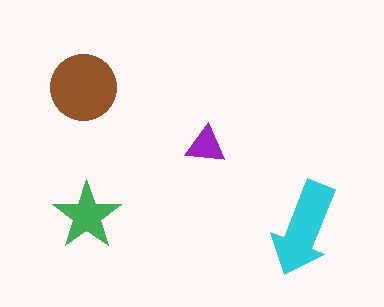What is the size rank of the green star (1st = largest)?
3rd.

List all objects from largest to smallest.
The brown circle, the cyan arrow, the green star, the purple triangle.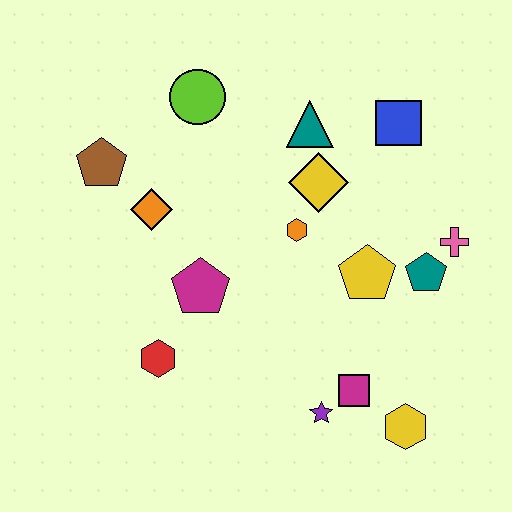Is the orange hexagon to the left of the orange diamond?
No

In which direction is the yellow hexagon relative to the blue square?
The yellow hexagon is below the blue square.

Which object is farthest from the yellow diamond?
The yellow hexagon is farthest from the yellow diamond.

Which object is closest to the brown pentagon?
The orange diamond is closest to the brown pentagon.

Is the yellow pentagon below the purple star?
No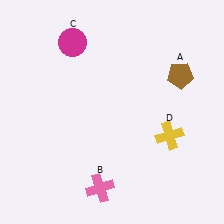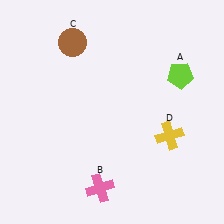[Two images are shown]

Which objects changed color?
A changed from brown to lime. C changed from magenta to brown.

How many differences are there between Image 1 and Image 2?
There are 2 differences between the two images.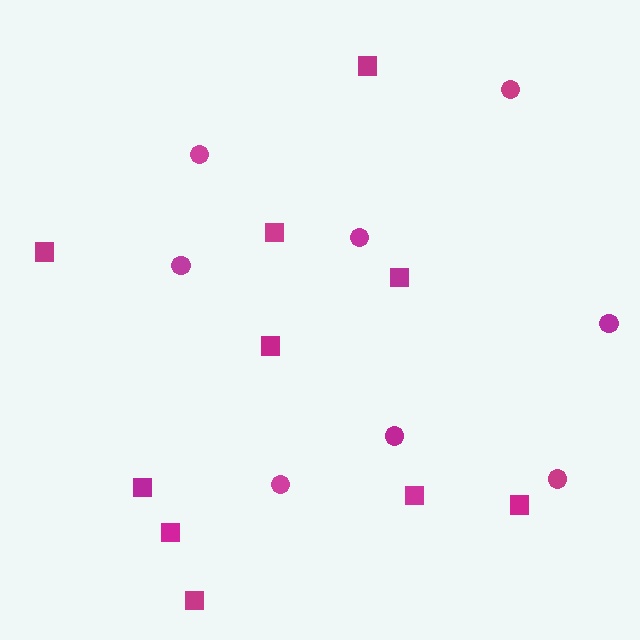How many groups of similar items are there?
There are 2 groups: one group of circles (8) and one group of squares (10).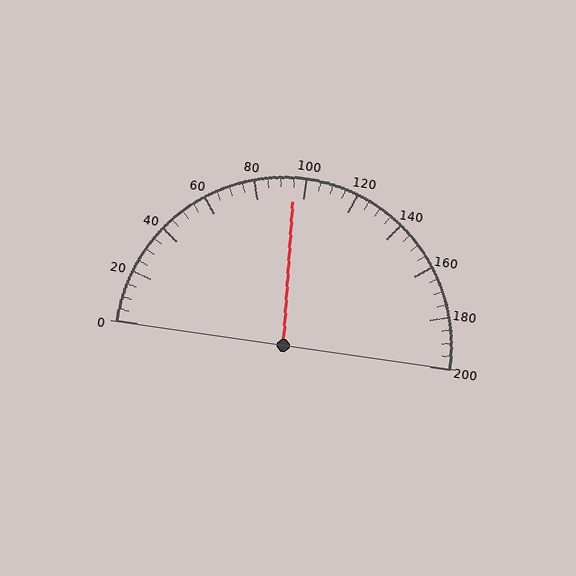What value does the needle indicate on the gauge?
The needle indicates approximately 95.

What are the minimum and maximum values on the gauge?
The gauge ranges from 0 to 200.